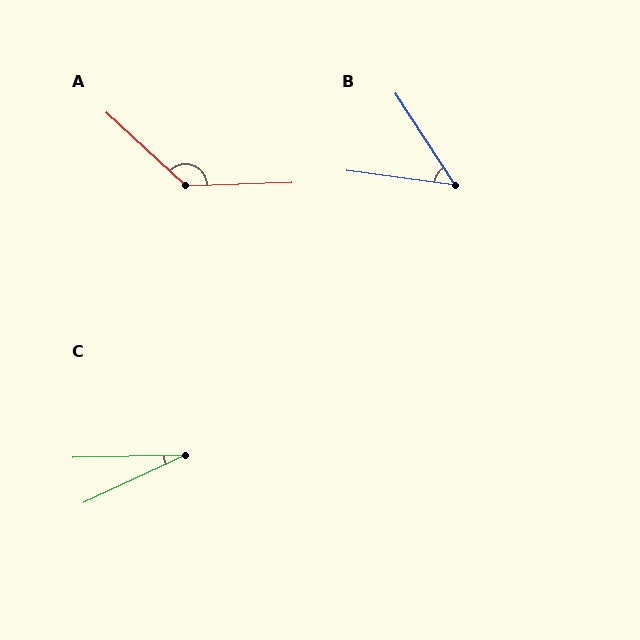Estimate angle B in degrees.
Approximately 49 degrees.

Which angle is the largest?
A, at approximately 135 degrees.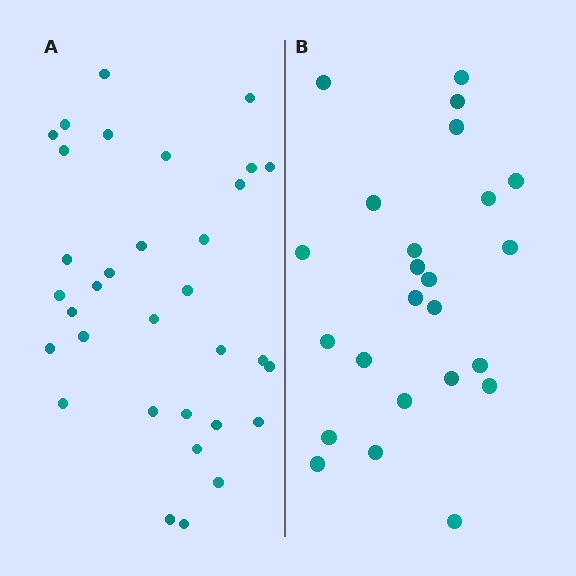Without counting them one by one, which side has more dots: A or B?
Region A (the left region) has more dots.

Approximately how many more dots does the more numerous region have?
Region A has roughly 8 or so more dots than region B.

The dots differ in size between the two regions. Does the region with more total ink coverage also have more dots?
No. Region B has more total ink coverage because its dots are larger, but region A actually contains more individual dots. Total area can be misleading — the number of items is what matters here.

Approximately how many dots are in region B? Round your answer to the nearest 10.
About 20 dots. (The exact count is 24, which rounds to 20.)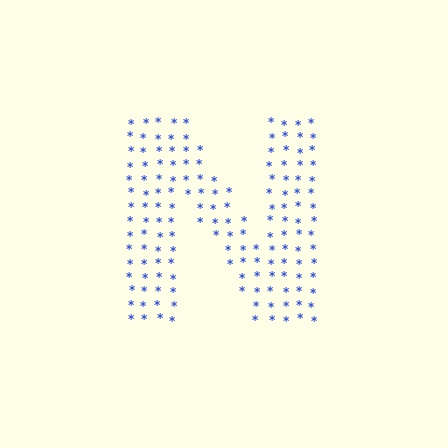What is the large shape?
The large shape is the letter N.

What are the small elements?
The small elements are asterisks.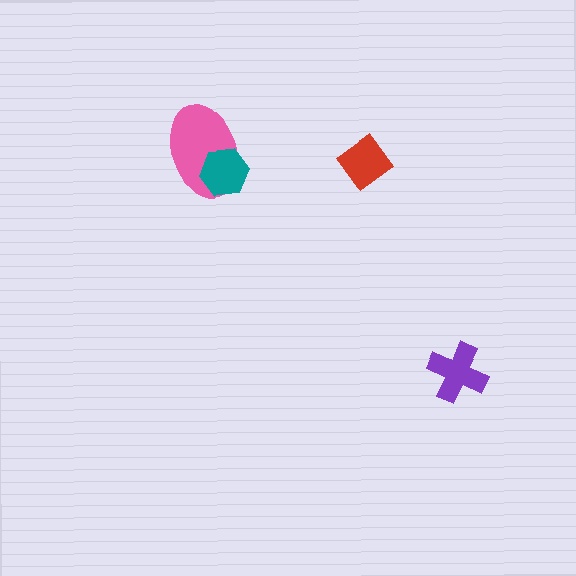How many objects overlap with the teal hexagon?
1 object overlaps with the teal hexagon.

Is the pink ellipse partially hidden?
Yes, it is partially covered by another shape.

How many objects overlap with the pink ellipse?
1 object overlaps with the pink ellipse.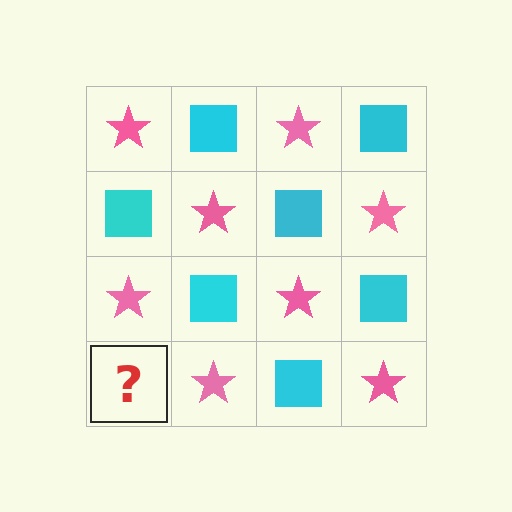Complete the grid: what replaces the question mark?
The question mark should be replaced with a cyan square.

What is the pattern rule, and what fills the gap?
The rule is that it alternates pink star and cyan square in a checkerboard pattern. The gap should be filled with a cyan square.